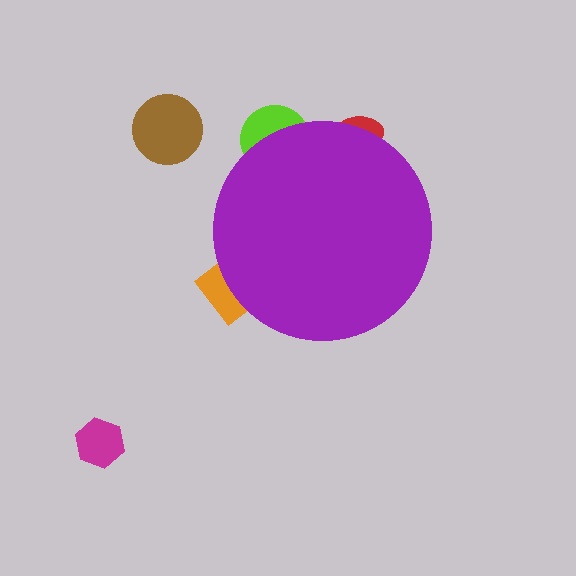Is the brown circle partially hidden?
No, the brown circle is fully visible.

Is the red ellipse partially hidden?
Yes, the red ellipse is partially hidden behind the purple circle.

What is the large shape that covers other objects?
A purple circle.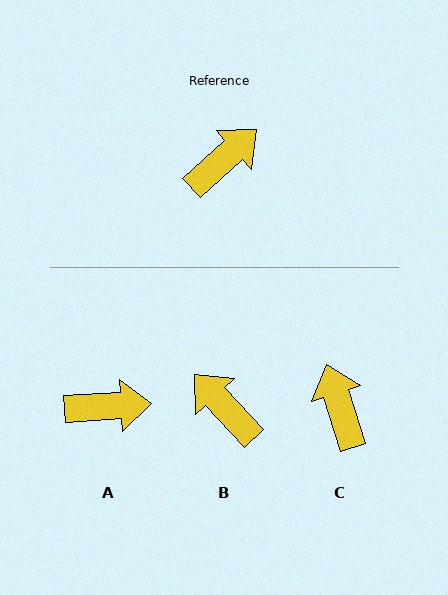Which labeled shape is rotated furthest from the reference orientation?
B, about 91 degrees away.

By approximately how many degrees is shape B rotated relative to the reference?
Approximately 91 degrees counter-clockwise.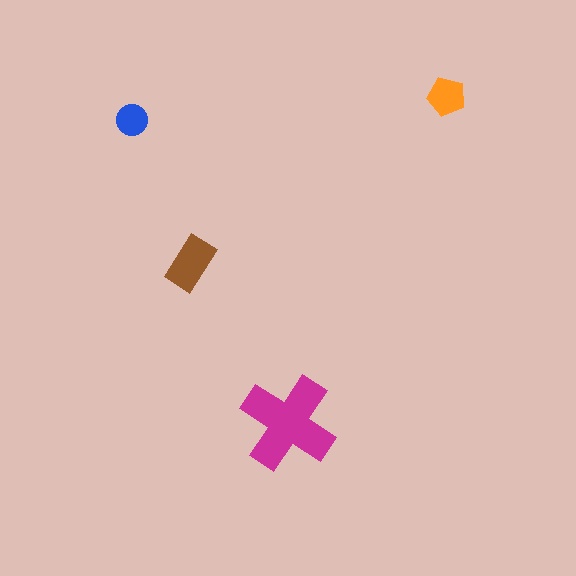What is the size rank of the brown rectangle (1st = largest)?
2nd.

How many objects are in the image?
There are 4 objects in the image.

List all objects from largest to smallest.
The magenta cross, the brown rectangle, the orange pentagon, the blue circle.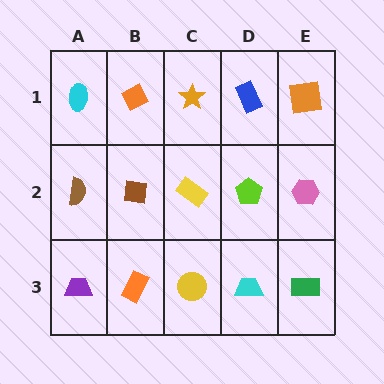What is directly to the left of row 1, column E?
A blue rectangle.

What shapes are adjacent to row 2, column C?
An orange star (row 1, column C), a yellow circle (row 3, column C), a brown square (row 2, column B), a lime pentagon (row 2, column D).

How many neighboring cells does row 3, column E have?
2.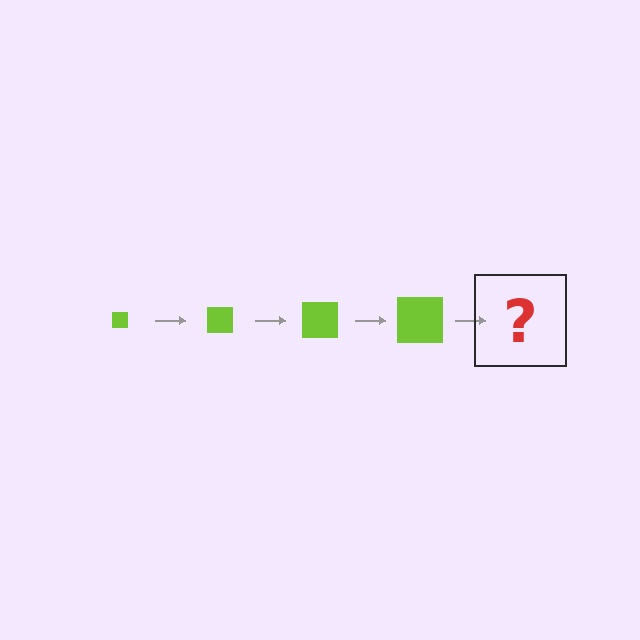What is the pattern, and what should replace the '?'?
The pattern is that the square gets progressively larger each step. The '?' should be a lime square, larger than the previous one.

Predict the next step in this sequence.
The next step is a lime square, larger than the previous one.